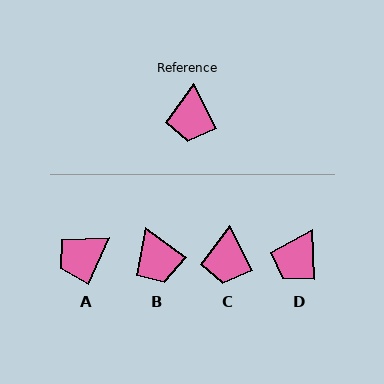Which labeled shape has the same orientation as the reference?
C.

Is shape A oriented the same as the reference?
No, it is off by about 51 degrees.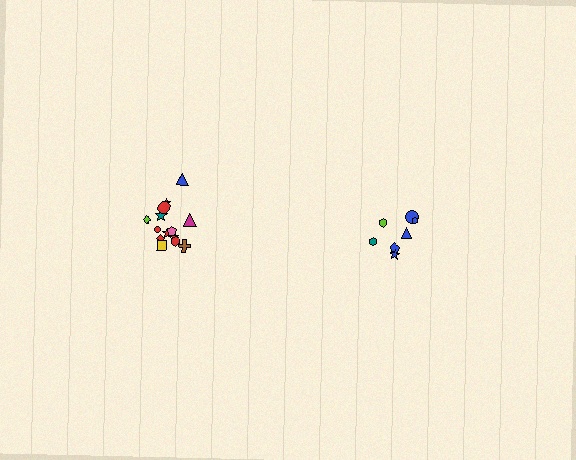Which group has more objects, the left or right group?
The left group.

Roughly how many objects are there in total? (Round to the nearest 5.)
Roughly 20 objects in total.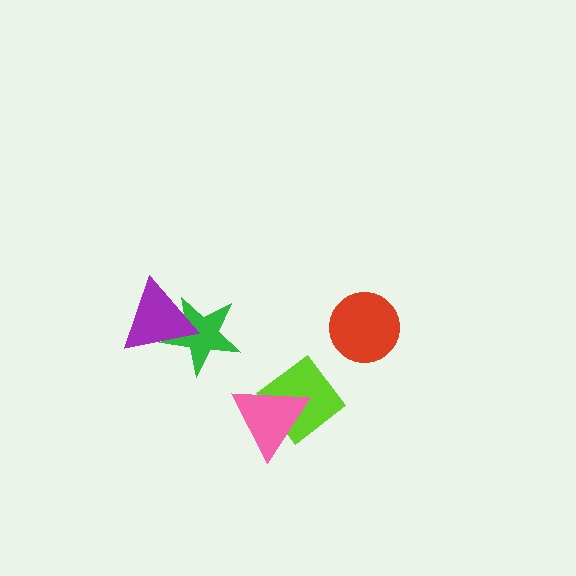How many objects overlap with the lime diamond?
1 object overlaps with the lime diamond.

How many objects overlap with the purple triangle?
1 object overlaps with the purple triangle.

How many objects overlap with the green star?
1 object overlaps with the green star.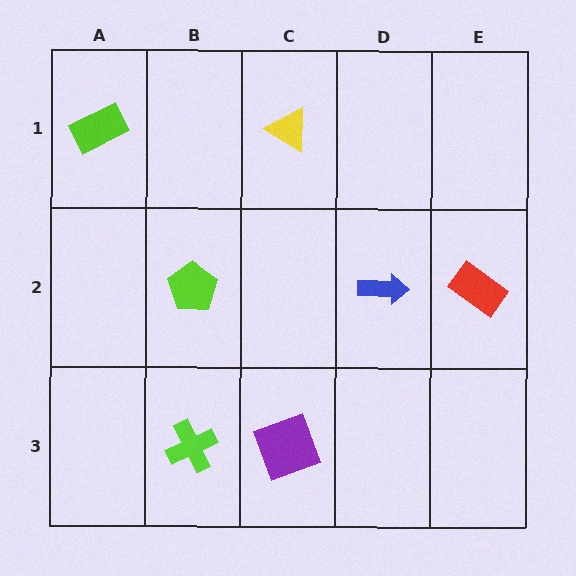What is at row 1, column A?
A lime rectangle.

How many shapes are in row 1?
2 shapes.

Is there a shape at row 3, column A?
No, that cell is empty.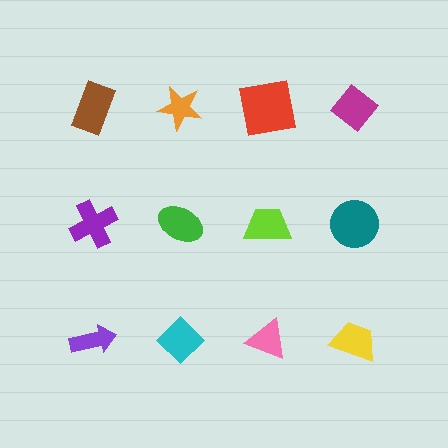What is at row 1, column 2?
An orange star.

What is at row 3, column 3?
A pink triangle.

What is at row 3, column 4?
A yellow trapezoid.